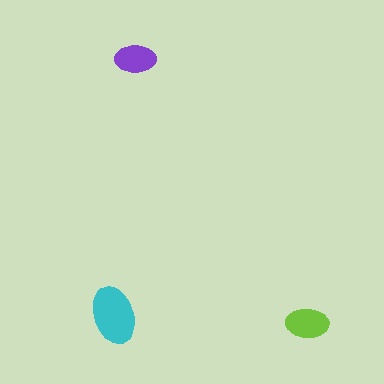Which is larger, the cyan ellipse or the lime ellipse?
The cyan one.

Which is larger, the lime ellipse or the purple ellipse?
The lime one.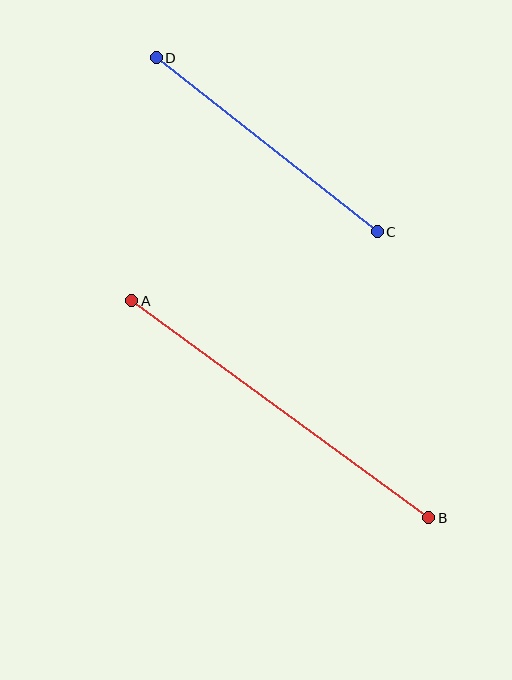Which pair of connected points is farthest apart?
Points A and B are farthest apart.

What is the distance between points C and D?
The distance is approximately 281 pixels.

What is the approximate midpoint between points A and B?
The midpoint is at approximately (280, 409) pixels.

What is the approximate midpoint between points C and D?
The midpoint is at approximately (267, 145) pixels.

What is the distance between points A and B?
The distance is approximately 368 pixels.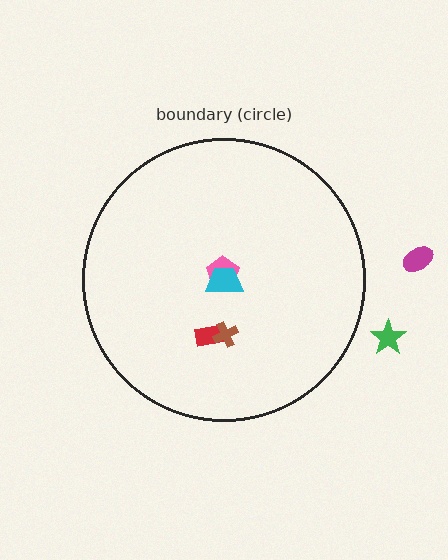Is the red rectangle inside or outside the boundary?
Inside.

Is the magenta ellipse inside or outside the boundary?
Outside.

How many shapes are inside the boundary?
4 inside, 2 outside.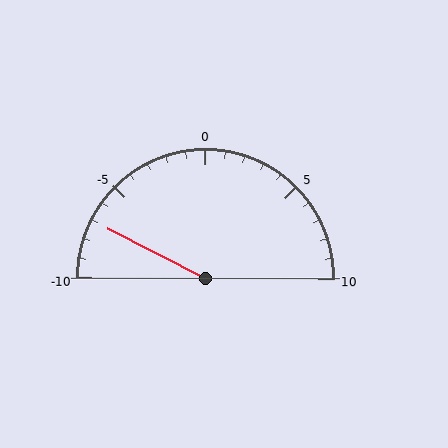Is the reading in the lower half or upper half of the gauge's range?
The reading is in the lower half of the range (-10 to 10).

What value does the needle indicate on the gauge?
The needle indicates approximately -7.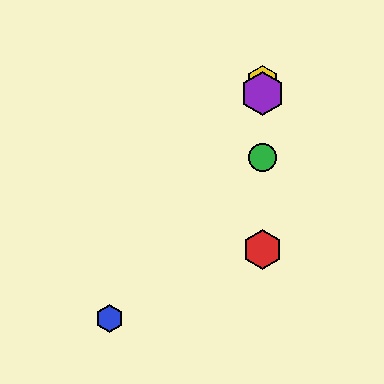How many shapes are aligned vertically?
4 shapes (the red hexagon, the green circle, the yellow hexagon, the purple hexagon) are aligned vertically.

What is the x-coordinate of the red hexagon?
The red hexagon is at x≈263.